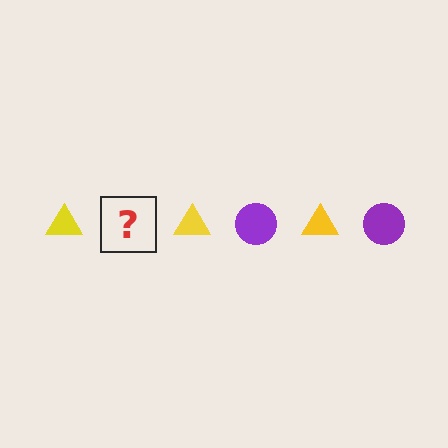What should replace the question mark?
The question mark should be replaced with a purple circle.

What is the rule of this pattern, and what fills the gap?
The rule is that the pattern alternates between yellow triangle and purple circle. The gap should be filled with a purple circle.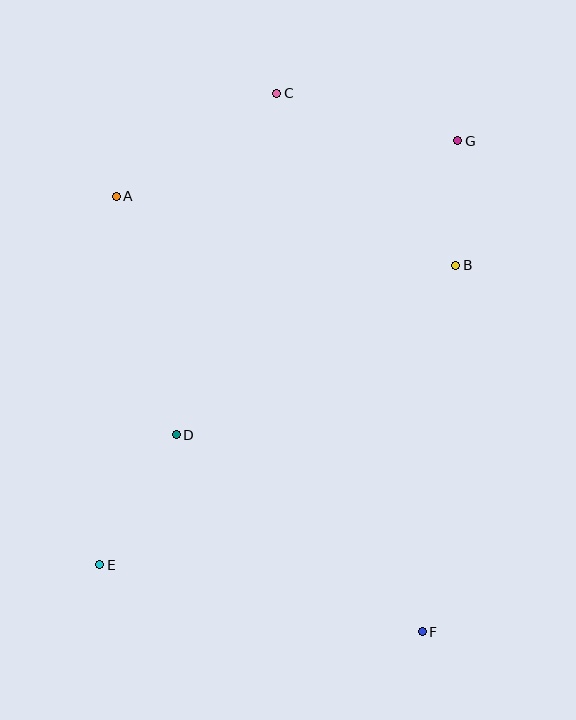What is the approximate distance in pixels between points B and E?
The distance between B and E is approximately 466 pixels.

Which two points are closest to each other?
Points B and G are closest to each other.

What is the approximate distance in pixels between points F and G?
The distance between F and G is approximately 493 pixels.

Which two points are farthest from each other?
Points C and F are farthest from each other.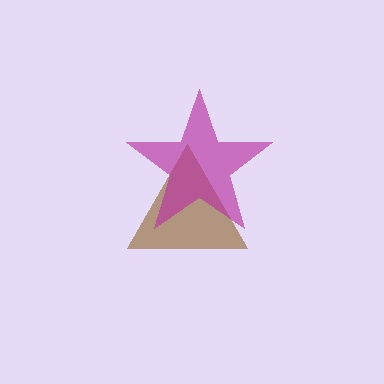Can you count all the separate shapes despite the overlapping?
Yes, there are 2 separate shapes.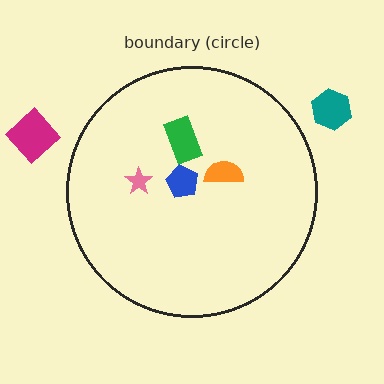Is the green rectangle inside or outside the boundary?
Inside.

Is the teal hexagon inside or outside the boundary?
Outside.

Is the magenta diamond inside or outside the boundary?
Outside.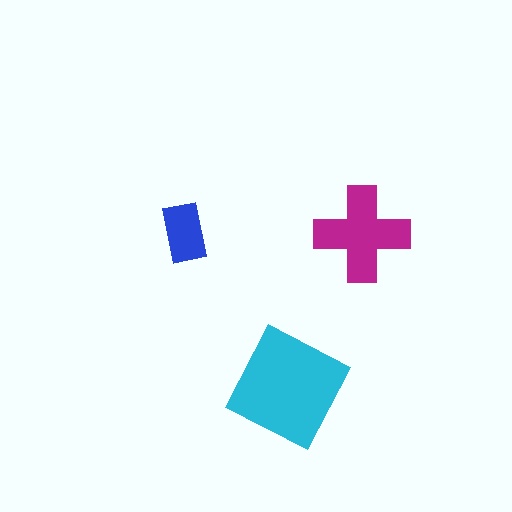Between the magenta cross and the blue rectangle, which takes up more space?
The magenta cross.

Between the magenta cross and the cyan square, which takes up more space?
The cyan square.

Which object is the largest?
The cyan square.